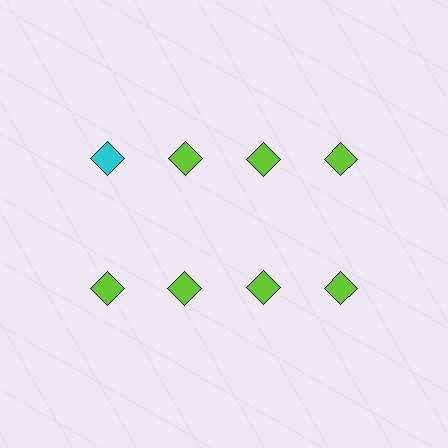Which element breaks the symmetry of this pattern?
The cyan diamond in the top row, leftmost column breaks the symmetry. All other shapes are lime diamonds.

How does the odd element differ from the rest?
It has a different color: cyan instead of lime.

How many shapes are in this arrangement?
There are 8 shapes arranged in a grid pattern.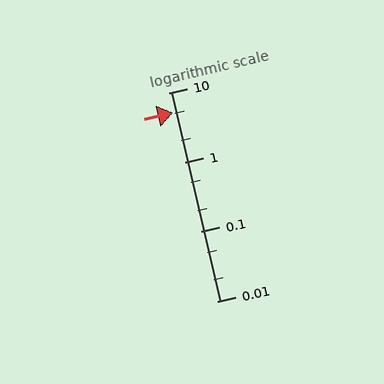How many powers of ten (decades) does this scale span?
The scale spans 3 decades, from 0.01 to 10.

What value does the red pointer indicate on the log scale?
The pointer indicates approximately 5.1.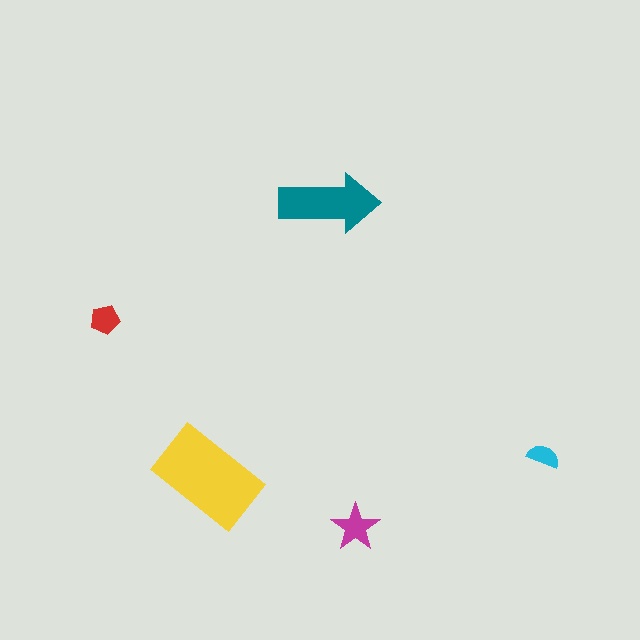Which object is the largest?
The yellow rectangle.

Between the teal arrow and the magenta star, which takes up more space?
The teal arrow.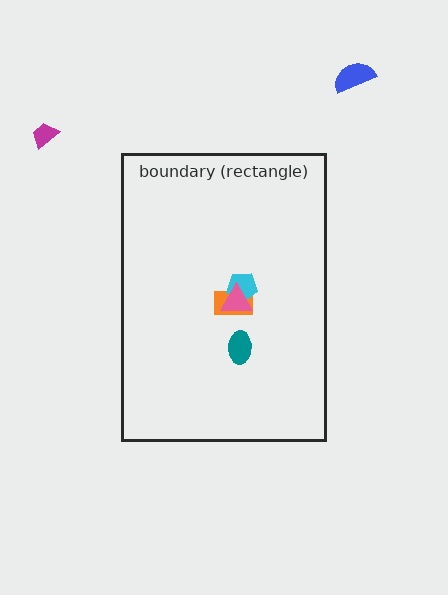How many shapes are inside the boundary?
4 inside, 2 outside.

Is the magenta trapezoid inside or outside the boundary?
Outside.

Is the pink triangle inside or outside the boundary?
Inside.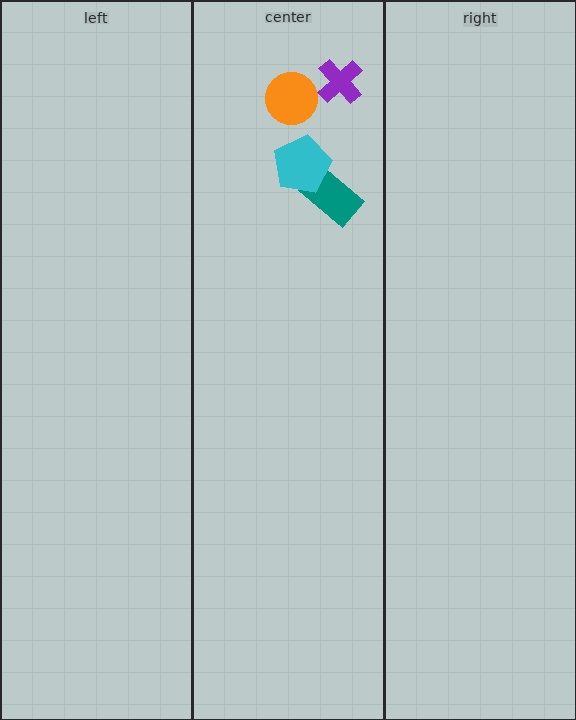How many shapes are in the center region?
4.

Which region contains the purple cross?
The center region.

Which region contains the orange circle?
The center region.